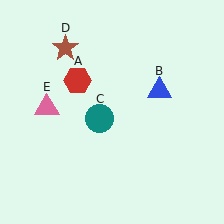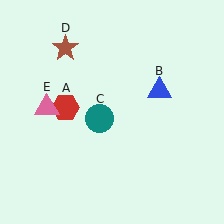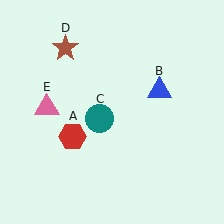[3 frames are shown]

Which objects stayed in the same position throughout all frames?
Blue triangle (object B) and teal circle (object C) and brown star (object D) and pink triangle (object E) remained stationary.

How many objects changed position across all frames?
1 object changed position: red hexagon (object A).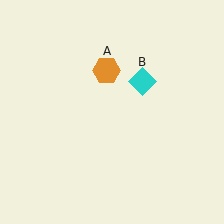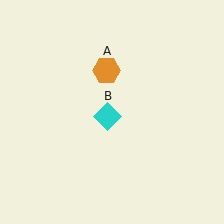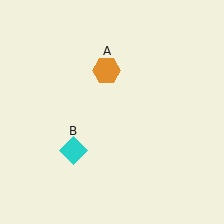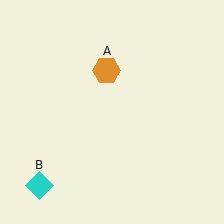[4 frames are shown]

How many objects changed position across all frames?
1 object changed position: cyan diamond (object B).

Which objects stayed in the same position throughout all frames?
Orange hexagon (object A) remained stationary.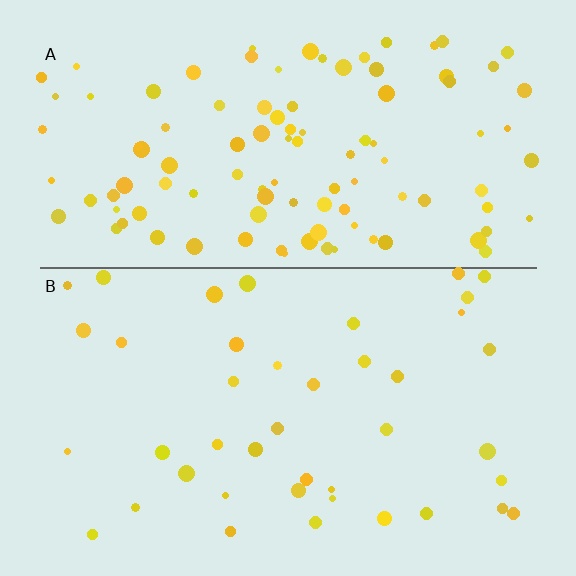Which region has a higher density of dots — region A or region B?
A (the top).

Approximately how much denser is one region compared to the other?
Approximately 2.6× — region A over region B.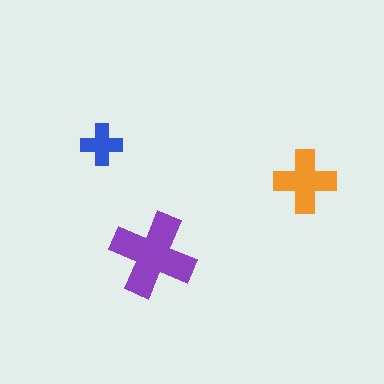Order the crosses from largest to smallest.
the purple one, the orange one, the blue one.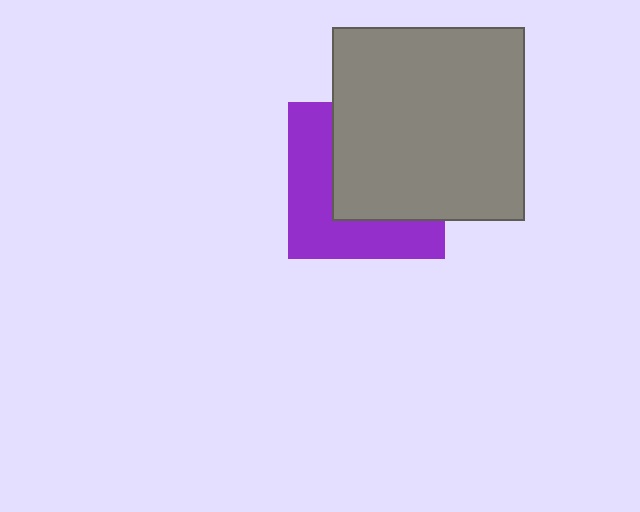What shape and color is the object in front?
The object in front is a gray square.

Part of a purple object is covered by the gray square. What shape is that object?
It is a square.